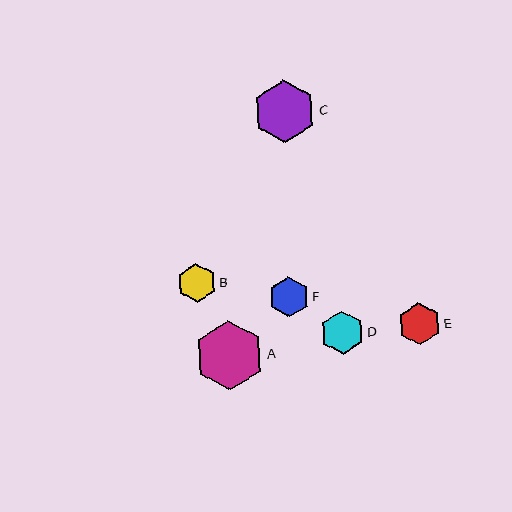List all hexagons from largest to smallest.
From largest to smallest: A, C, D, E, F, B.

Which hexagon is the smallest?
Hexagon B is the smallest with a size of approximately 39 pixels.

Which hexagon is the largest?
Hexagon A is the largest with a size of approximately 68 pixels.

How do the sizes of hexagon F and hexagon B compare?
Hexagon F and hexagon B are approximately the same size.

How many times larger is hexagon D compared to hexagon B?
Hexagon D is approximately 1.1 times the size of hexagon B.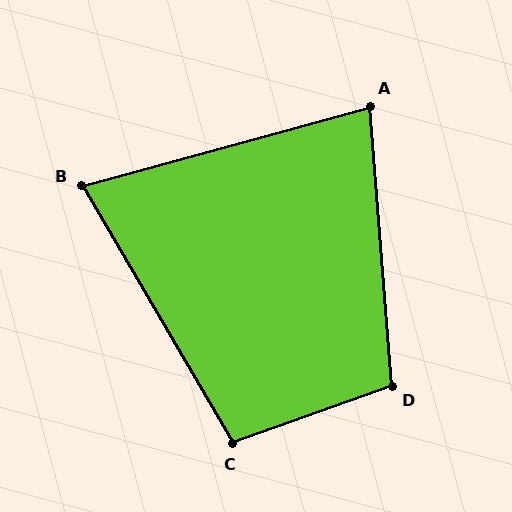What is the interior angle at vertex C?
Approximately 101 degrees (obtuse).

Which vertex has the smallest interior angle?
B, at approximately 75 degrees.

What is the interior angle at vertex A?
Approximately 79 degrees (acute).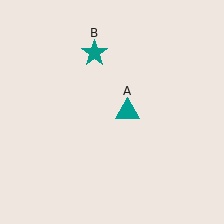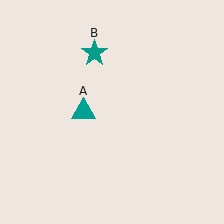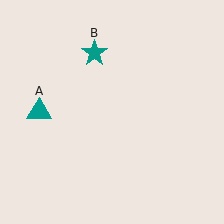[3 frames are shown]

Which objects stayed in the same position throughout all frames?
Teal star (object B) remained stationary.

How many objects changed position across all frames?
1 object changed position: teal triangle (object A).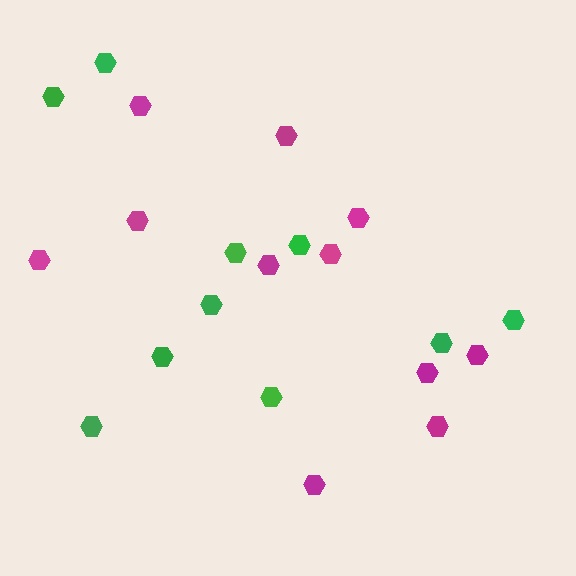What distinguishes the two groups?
There are 2 groups: one group of magenta hexagons (11) and one group of green hexagons (10).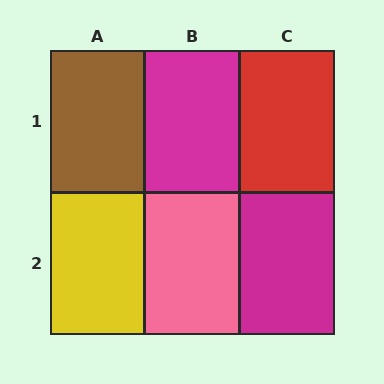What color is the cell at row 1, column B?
Magenta.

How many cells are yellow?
1 cell is yellow.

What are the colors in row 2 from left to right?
Yellow, pink, magenta.